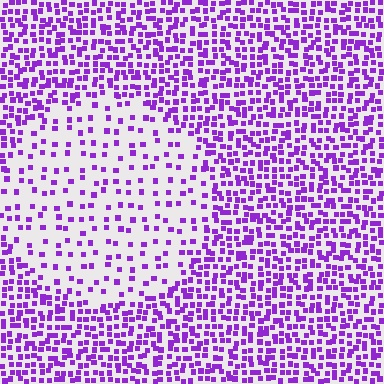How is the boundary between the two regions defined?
The boundary is defined by a change in element density (approximately 2.7x ratio). All elements are the same color, size, and shape.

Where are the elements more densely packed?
The elements are more densely packed outside the circle boundary.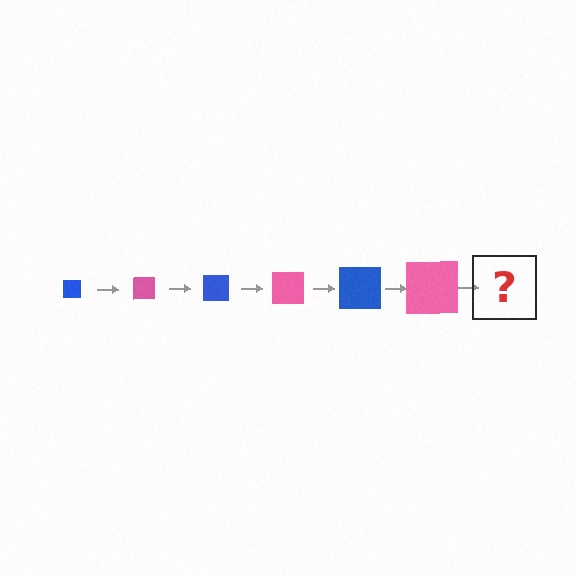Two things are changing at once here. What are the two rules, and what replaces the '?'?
The two rules are that the square grows larger each step and the color cycles through blue and pink. The '?' should be a blue square, larger than the previous one.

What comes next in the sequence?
The next element should be a blue square, larger than the previous one.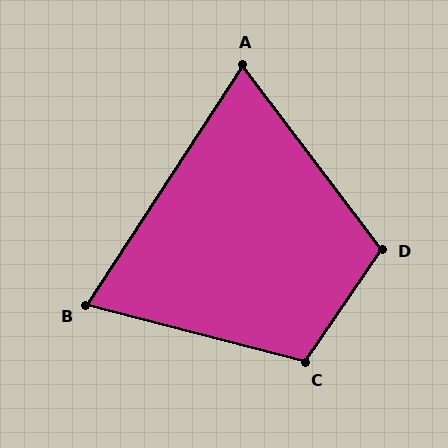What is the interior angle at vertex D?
Approximately 109 degrees (obtuse).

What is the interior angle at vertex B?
Approximately 71 degrees (acute).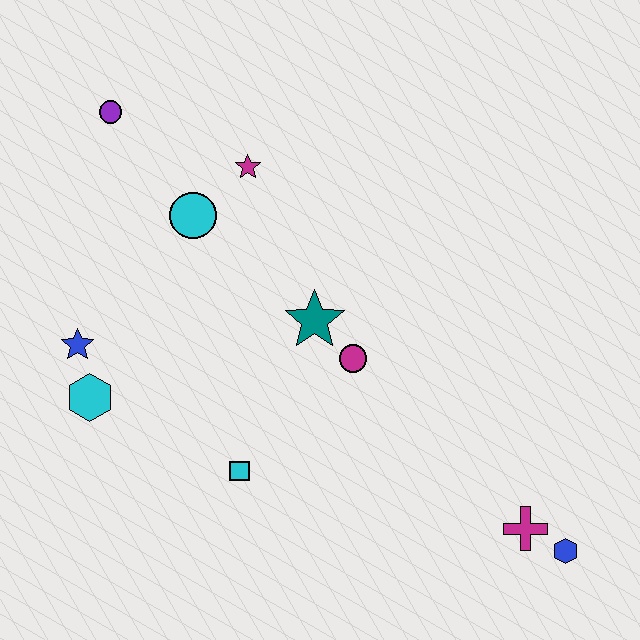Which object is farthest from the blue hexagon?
The purple circle is farthest from the blue hexagon.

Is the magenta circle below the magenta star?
Yes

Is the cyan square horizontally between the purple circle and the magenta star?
Yes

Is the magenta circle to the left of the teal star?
No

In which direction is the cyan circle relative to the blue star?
The cyan circle is above the blue star.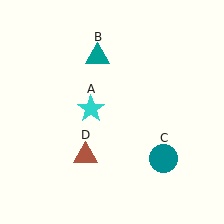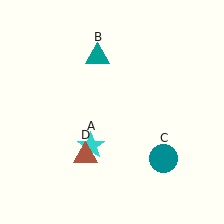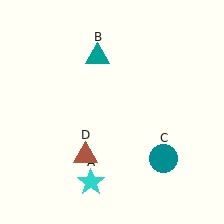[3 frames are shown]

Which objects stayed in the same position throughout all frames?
Teal triangle (object B) and teal circle (object C) and brown triangle (object D) remained stationary.